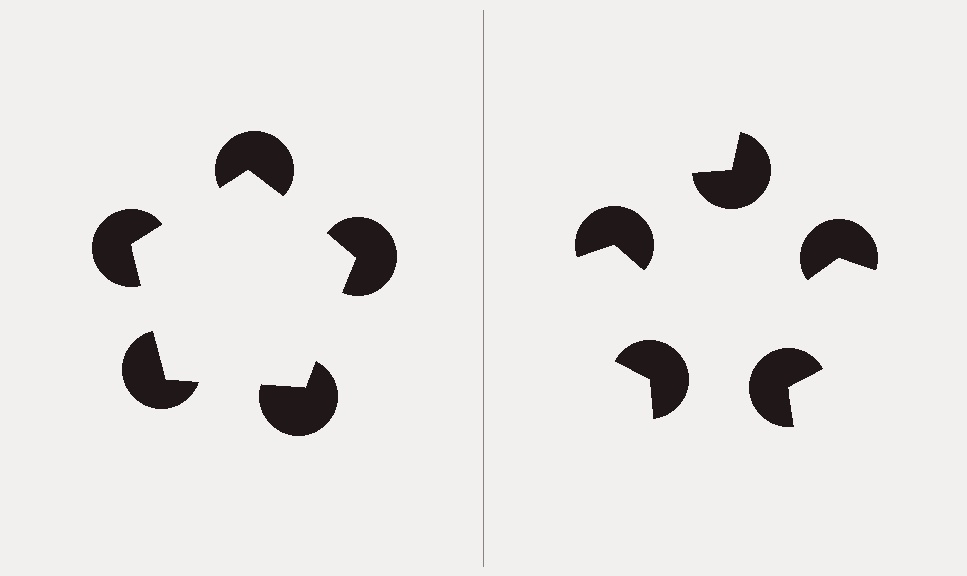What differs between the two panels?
The pac-man discs are positioned identically on both sides; only the wedge orientations differ. On the left they align to a pentagon; on the right they are misaligned.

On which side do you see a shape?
An illusory pentagon appears on the left side. On the right side the wedge cuts are rotated, so no coherent shape forms.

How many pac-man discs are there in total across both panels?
10 — 5 on each side.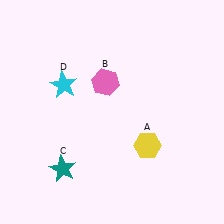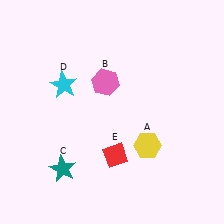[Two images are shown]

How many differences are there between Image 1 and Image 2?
There is 1 difference between the two images.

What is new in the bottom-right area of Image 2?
A red diamond (E) was added in the bottom-right area of Image 2.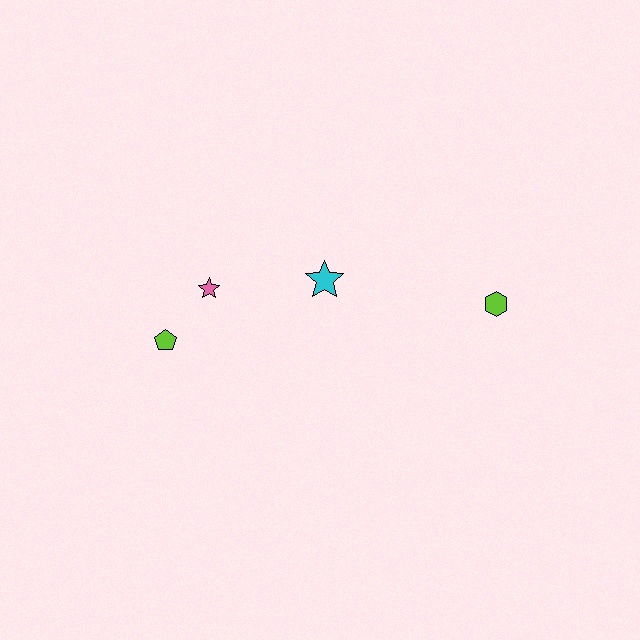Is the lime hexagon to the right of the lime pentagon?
Yes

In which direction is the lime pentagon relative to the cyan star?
The lime pentagon is to the left of the cyan star.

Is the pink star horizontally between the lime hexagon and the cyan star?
No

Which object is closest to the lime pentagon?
The pink star is closest to the lime pentagon.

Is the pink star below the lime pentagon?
No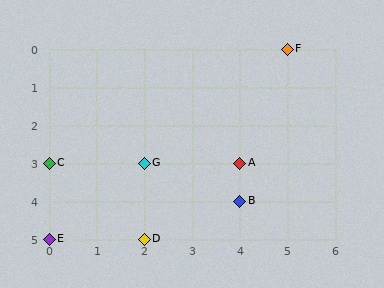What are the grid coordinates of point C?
Point C is at grid coordinates (0, 3).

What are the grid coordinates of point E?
Point E is at grid coordinates (0, 5).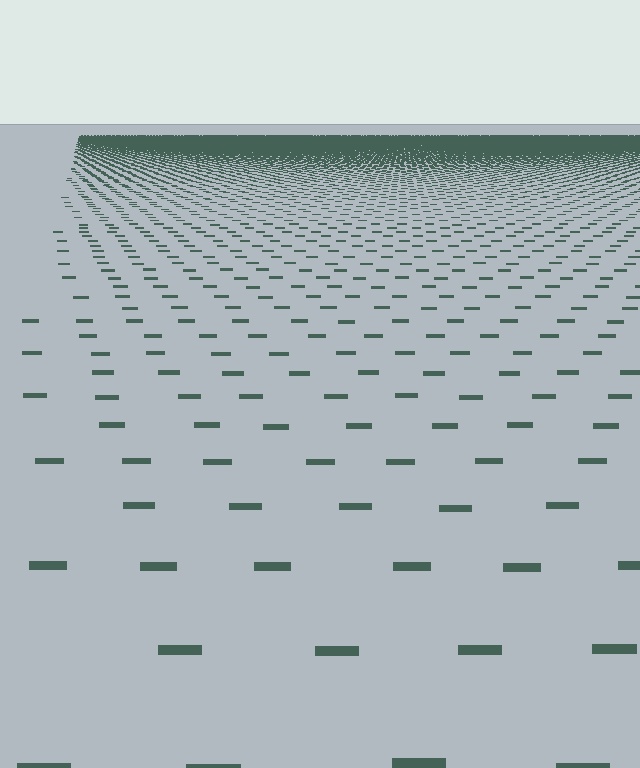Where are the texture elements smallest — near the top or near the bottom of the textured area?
Near the top.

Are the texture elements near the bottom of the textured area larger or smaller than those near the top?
Larger. Near the bottom, elements are closer to the viewer and appear at a bigger on-screen size.